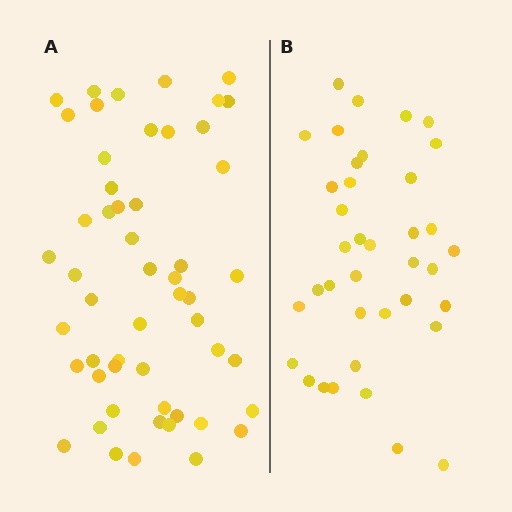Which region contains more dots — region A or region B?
Region A (the left region) has more dots.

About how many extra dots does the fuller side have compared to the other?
Region A has approximately 15 more dots than region B.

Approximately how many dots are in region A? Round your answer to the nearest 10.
About 50 dots. (The exact count is 53, which rounds to 50.)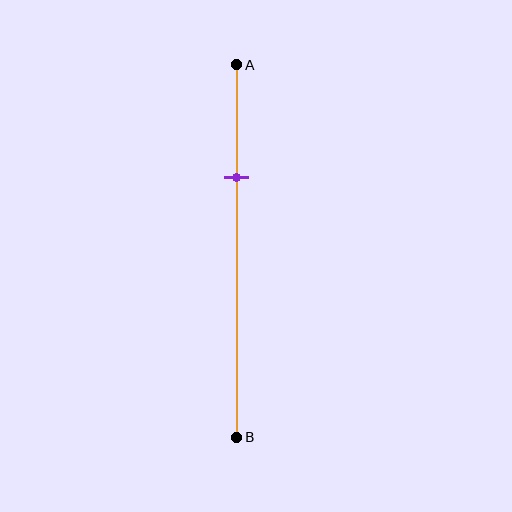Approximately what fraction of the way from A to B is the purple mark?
The purple mark is approximately 30% of the way from A to B.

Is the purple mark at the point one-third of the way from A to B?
Yes, the mark is approximately at the one-third point.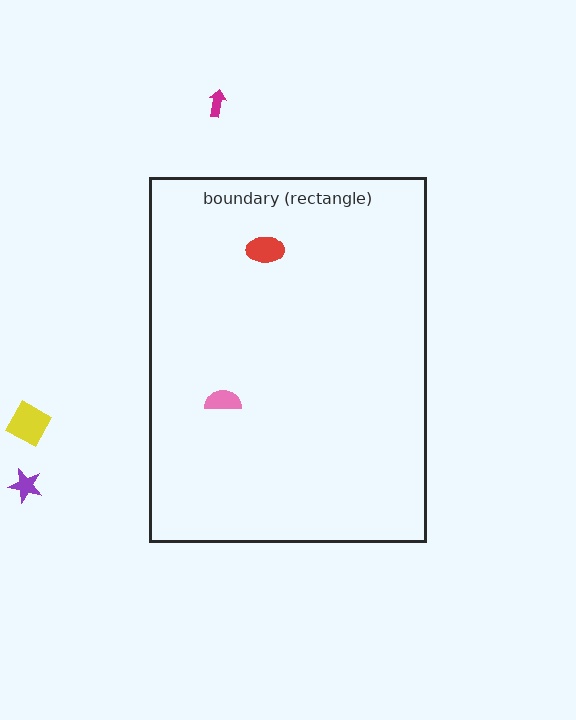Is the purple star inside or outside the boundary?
Outside.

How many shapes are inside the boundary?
2 inside, 3 outside.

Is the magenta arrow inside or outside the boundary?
Outside.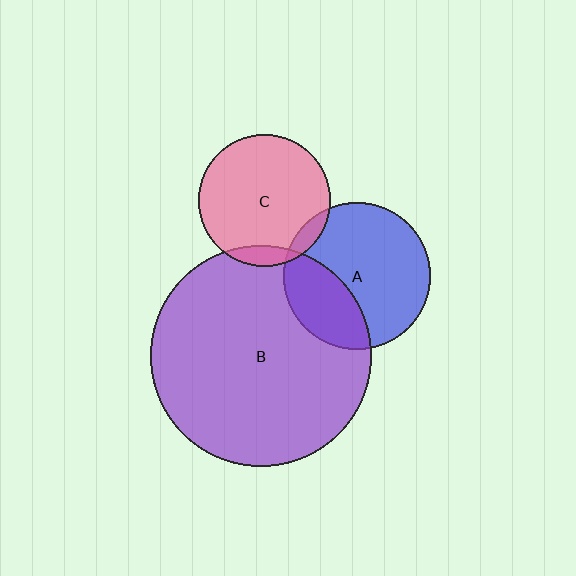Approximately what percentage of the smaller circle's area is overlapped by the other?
Approximately 5%.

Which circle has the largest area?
Circle B (purple).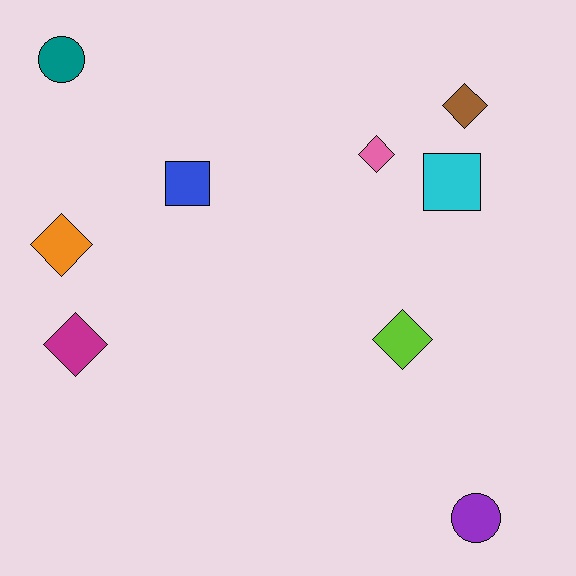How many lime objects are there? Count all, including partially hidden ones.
There is 1 lime object.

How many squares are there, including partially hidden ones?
There are 2 squares.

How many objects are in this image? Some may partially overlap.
There are 9 objects.